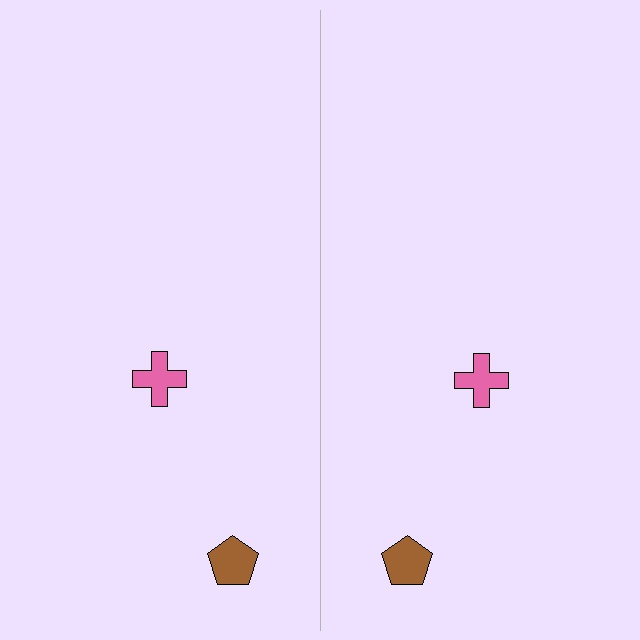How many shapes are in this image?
There are 4 shapes in this image.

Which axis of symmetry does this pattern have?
The pattern has a vertical axis of symmetry running through the center of the image.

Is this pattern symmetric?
Yes, this pattern has bilateral (reflection) symmetry.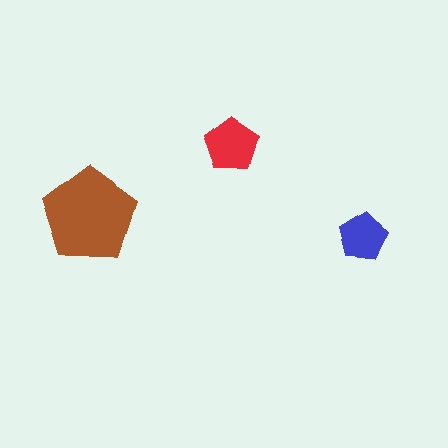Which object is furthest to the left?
The brown pentagon is leftmost.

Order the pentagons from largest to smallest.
the brown one, the red one, the blue one.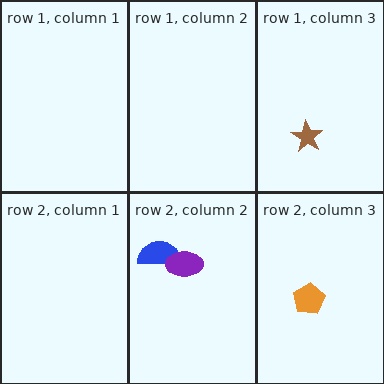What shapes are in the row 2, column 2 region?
The blue semicircle, the purple ellipse.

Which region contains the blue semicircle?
The row 2, column 2 region.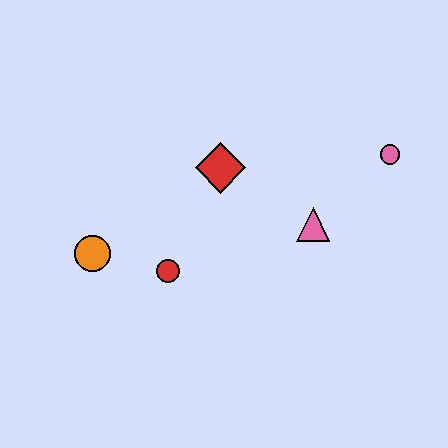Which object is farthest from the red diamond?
The pink circle is farthest from the red diamond.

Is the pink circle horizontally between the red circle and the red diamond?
No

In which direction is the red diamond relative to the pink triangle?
The red diamond is to the left of the pink triangle.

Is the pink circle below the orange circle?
No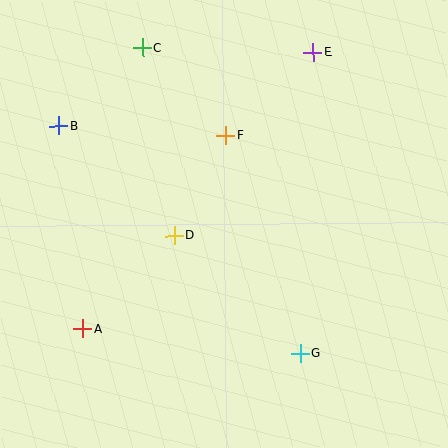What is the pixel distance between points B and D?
The distance between B and D is 159 pixels.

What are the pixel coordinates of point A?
Point A is at (82, 329).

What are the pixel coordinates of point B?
Point B is at (59, 126).